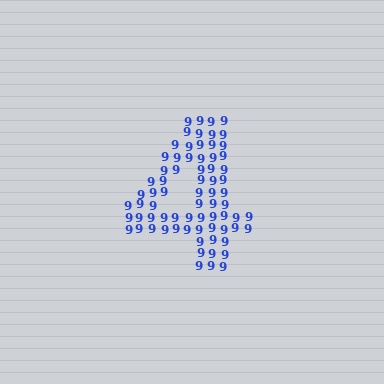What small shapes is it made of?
It is made of small digit 9's.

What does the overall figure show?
The overall figure shows the digit 4.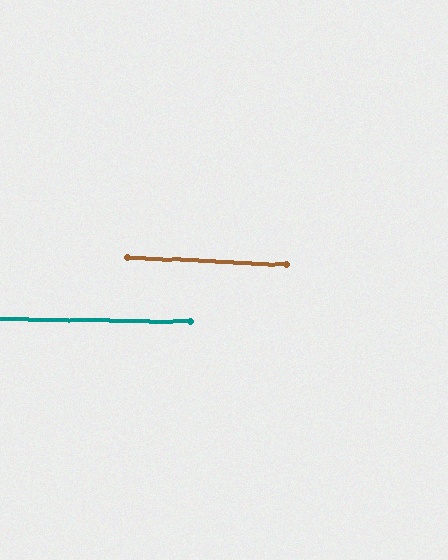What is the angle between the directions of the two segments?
Approximately 2 degrees.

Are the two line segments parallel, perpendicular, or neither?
Parallel — their directions differ by only 1.7°.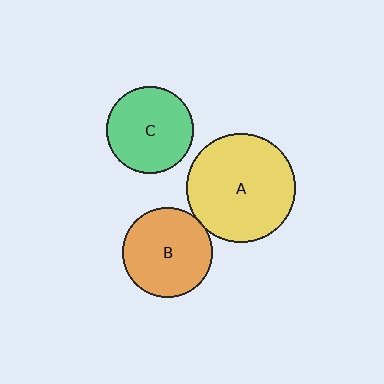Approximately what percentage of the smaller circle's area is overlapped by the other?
Approximately 5%.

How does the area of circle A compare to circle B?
Approximately 1.5 times.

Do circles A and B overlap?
Yes.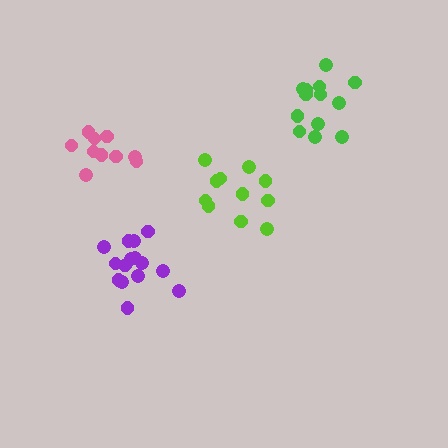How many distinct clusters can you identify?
There are 4 distinct clusters.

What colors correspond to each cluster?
The clusters are colored: lime, pink, purple, green.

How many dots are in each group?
Group 1: 11 dots, Group 2: 10 dots, Group 3: 15 dots, Group 4: 14 dots (50 total).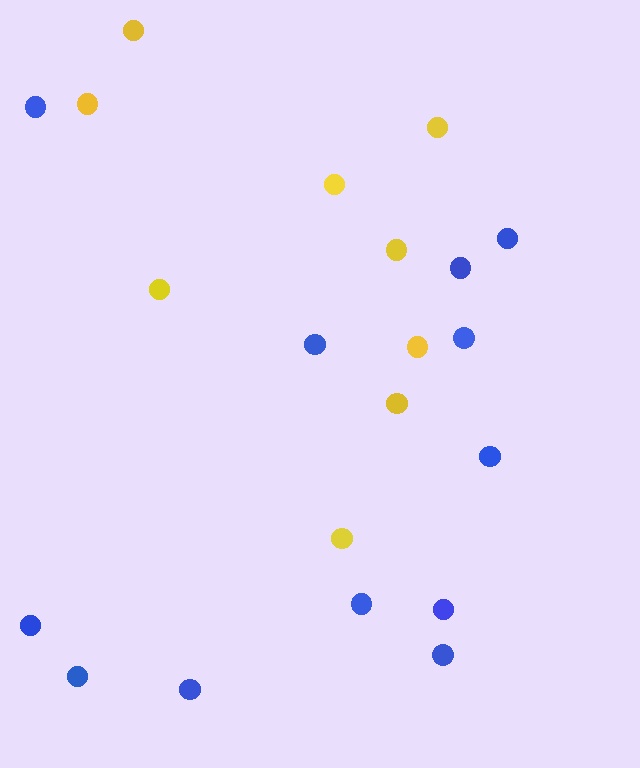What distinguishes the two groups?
There are 2 groups: one group of blue circles (12) and one group of yellow circles (9).